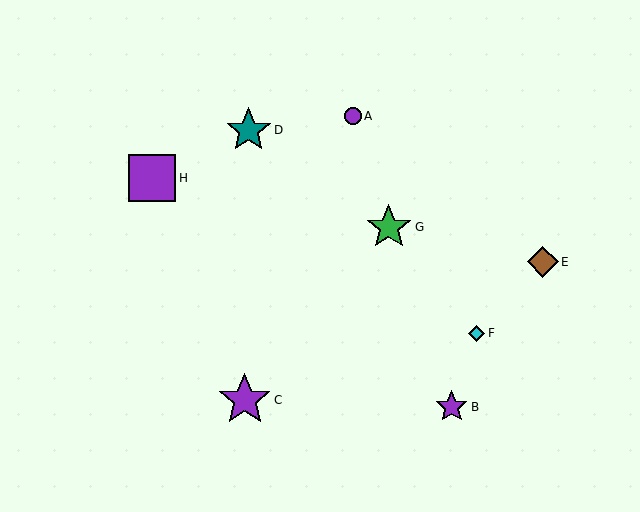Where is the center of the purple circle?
The center of the purple circle is at (353, 116).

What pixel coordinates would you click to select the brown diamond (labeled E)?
Click at (543, 262) to select the brown diamond E.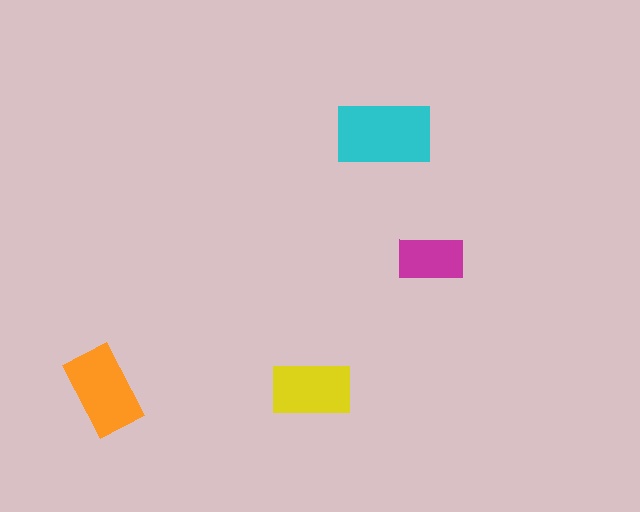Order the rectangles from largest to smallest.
the cyan one, the orange one, the yellow one, the magenta one.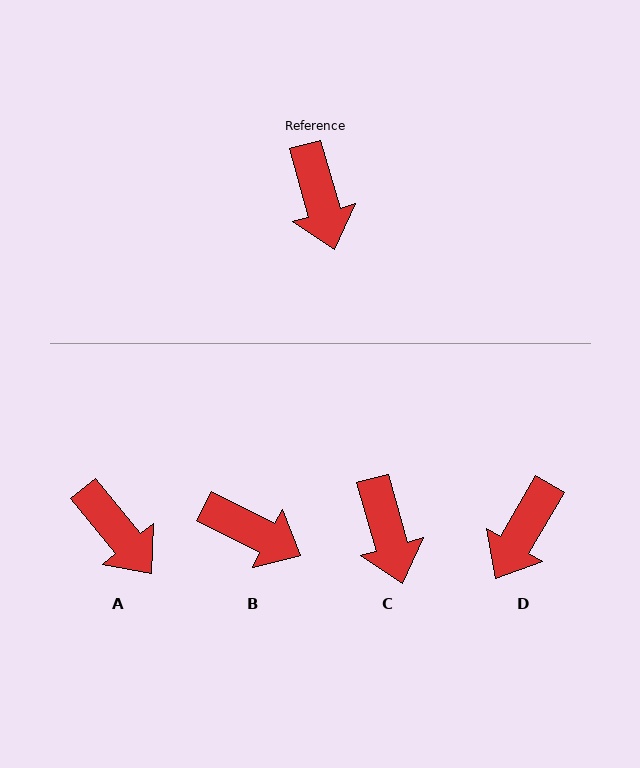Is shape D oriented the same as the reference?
No, it is off by about 46 degrees.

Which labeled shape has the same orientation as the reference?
C.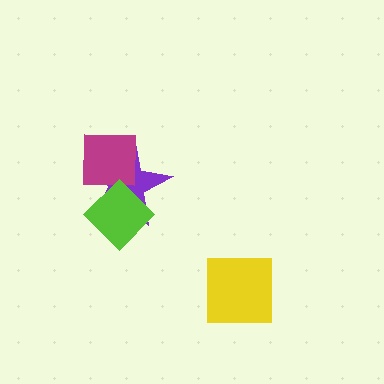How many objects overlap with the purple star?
2 objects overlap with the purple star.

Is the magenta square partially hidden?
Yes, it is partially covered by another shape.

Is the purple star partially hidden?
Yes, it is partially covered by another shape.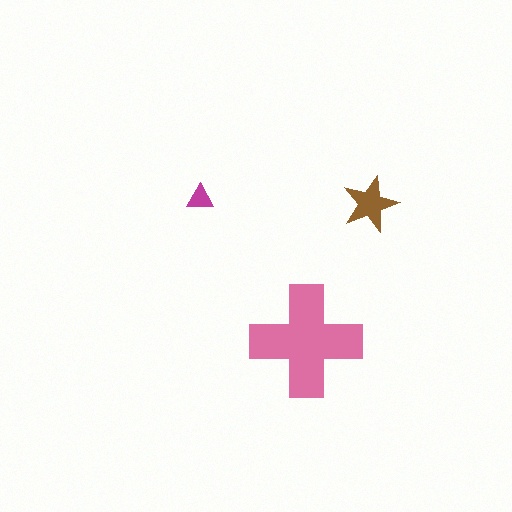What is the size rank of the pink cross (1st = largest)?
1st.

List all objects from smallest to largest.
The magenta triangle, the brown star, the pink cross.